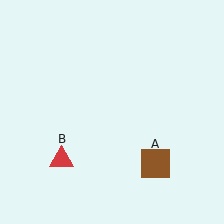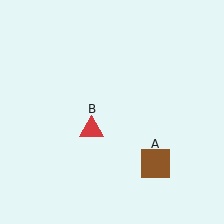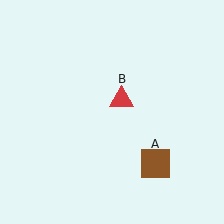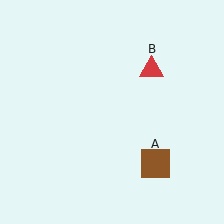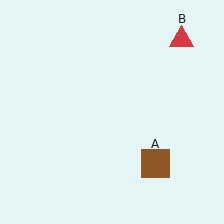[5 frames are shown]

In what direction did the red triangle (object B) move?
The red triangle (object B) moved up and to the right.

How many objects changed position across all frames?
1 object changed position: red triangle (object B).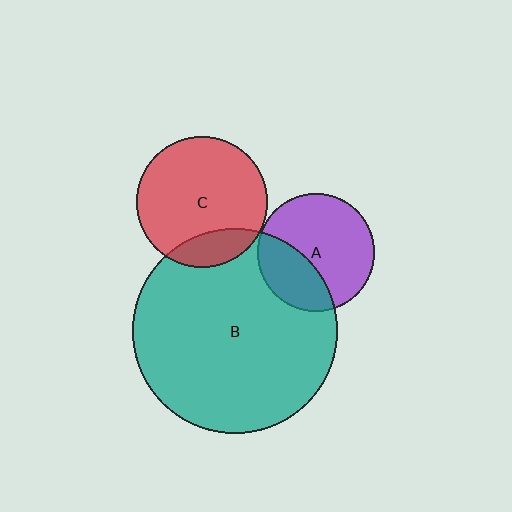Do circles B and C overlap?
Yes.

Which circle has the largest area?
Circle B (teal).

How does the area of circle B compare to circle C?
Approximately 2.4 times.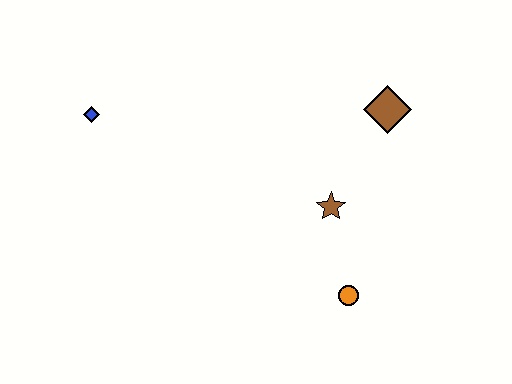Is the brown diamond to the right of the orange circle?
Yes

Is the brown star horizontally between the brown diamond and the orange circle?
No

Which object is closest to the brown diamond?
The brown star is closest to the brown diamond.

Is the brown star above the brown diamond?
No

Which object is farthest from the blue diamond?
The orange circle is farthest from the blue diamond.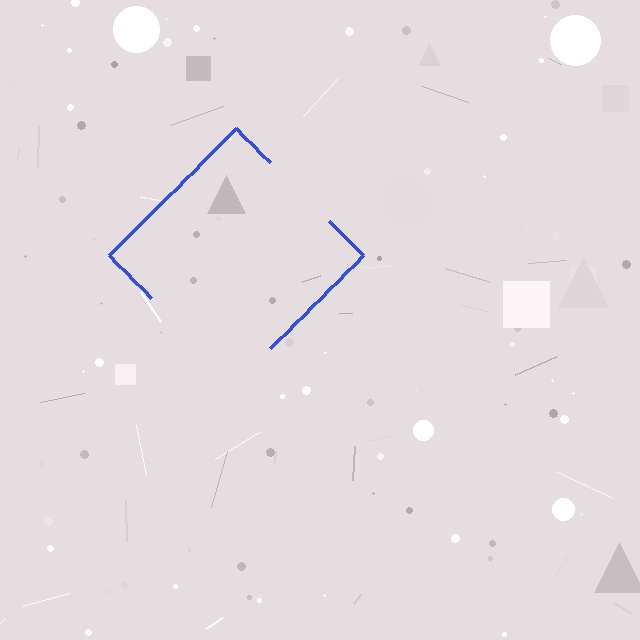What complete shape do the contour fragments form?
The contour fragments form a diamond.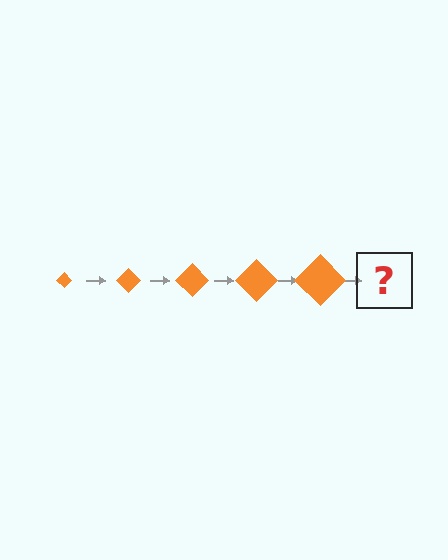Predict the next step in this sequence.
The next step is an orange diamond, larger than the previous one.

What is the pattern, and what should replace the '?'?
The pattern is that the diamond gets progressively larger each step. The '?' should be an orange diamond, larger than the previous one.